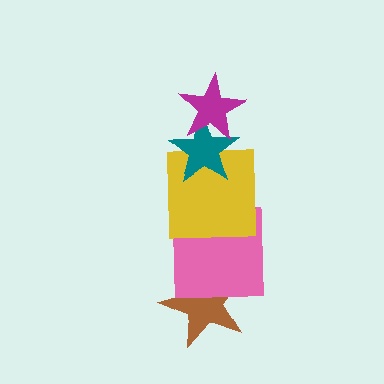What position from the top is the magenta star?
The magenta star is 1st from the top.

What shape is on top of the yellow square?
The teal star is on top of the yellow square.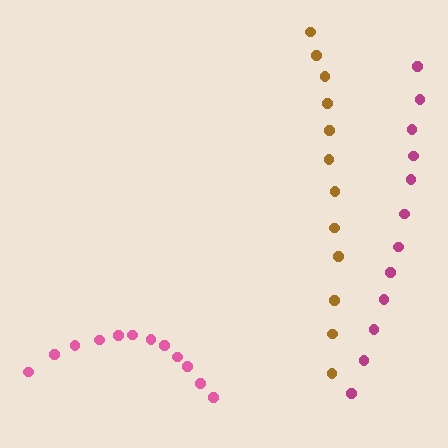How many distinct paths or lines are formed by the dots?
There are 3 distinct paths.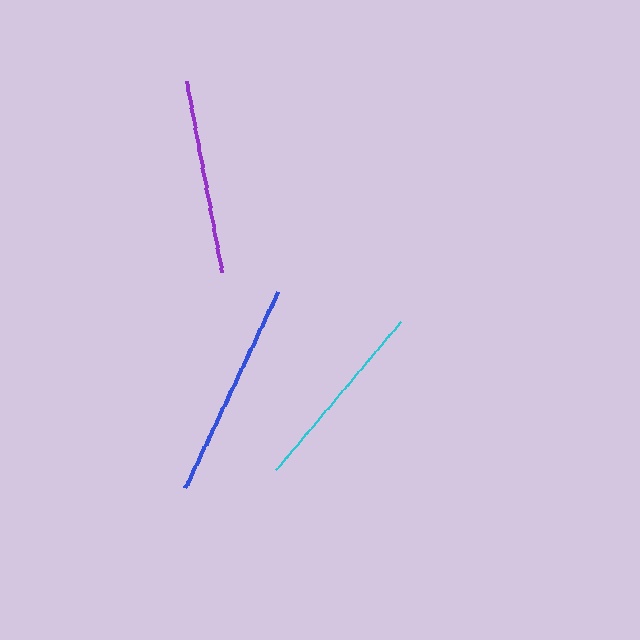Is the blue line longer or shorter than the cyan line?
The blue line is longer than the cyan line.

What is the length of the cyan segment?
The cyan segment is approximately 194 pixels long.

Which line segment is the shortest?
The cyan line is the shortest at approximately 194 pixels.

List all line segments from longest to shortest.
From longest to shortest: blue, purple, cyan.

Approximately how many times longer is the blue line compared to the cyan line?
The blue line is approximately 1.1 times the length of the cyan line.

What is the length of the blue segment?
The blue segment is approximately 218 pixels long.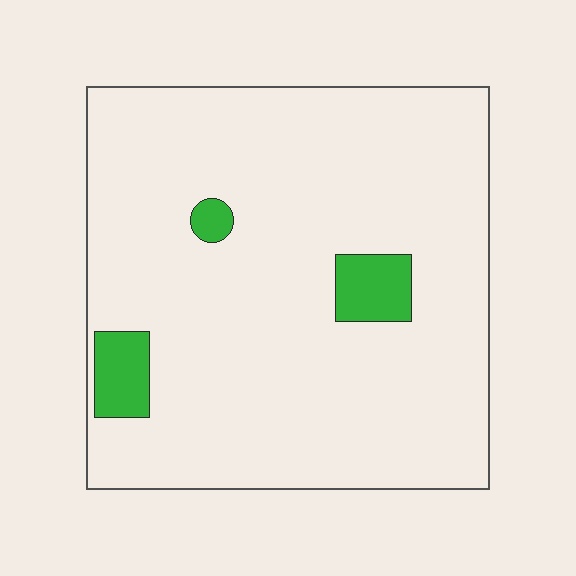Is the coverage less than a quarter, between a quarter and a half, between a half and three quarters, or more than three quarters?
Less than a quarter.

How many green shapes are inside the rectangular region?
3.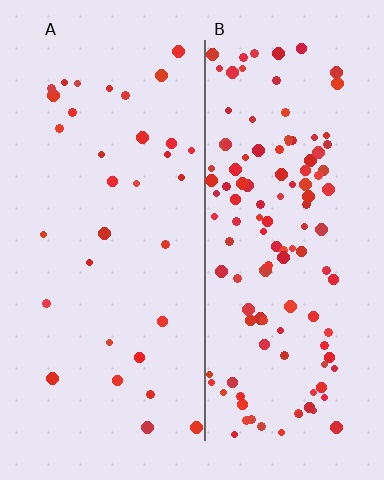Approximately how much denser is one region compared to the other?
Approximately 3.7× — region B over region A.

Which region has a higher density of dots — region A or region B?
B (the right).